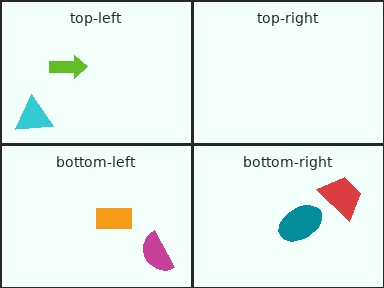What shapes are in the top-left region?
The lime arrow, the cyan triangle.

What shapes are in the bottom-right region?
The teal ellipse, the red trapezoid.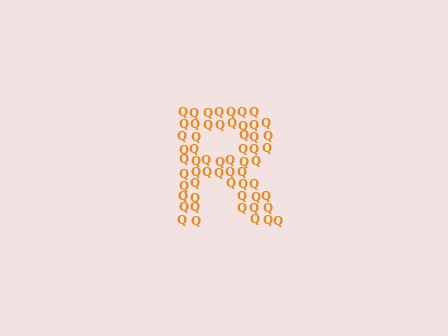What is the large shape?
The large shape is the letter R.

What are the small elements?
The small elements are letter Q's.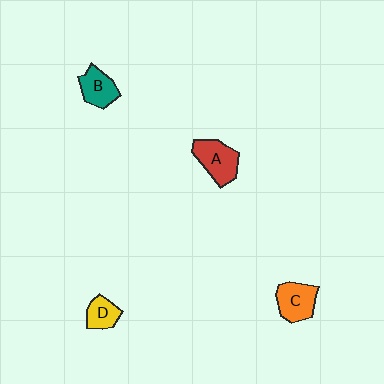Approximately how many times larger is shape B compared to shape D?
Approximately 1.3 times.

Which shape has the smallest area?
Shape D (yellow).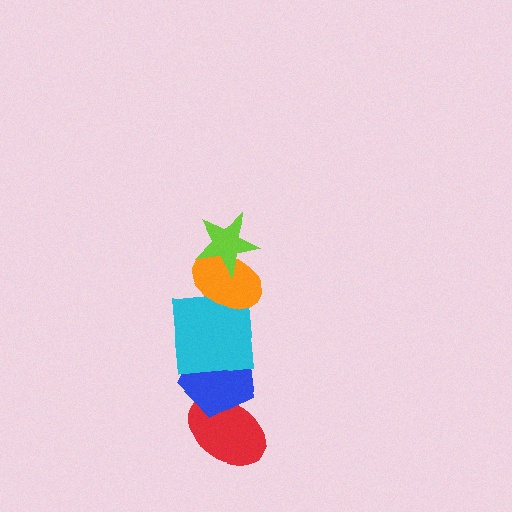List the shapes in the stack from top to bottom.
From top to bottom: the lime star, the orange ellipse, the cyan square, the blue pentagon, the red ellipse.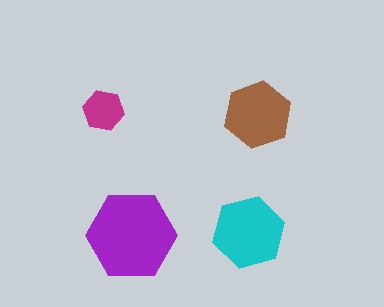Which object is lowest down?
The purple hexagon is bottommost.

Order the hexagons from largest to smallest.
the purple one, the cyan one, the brown one, the magenta one.